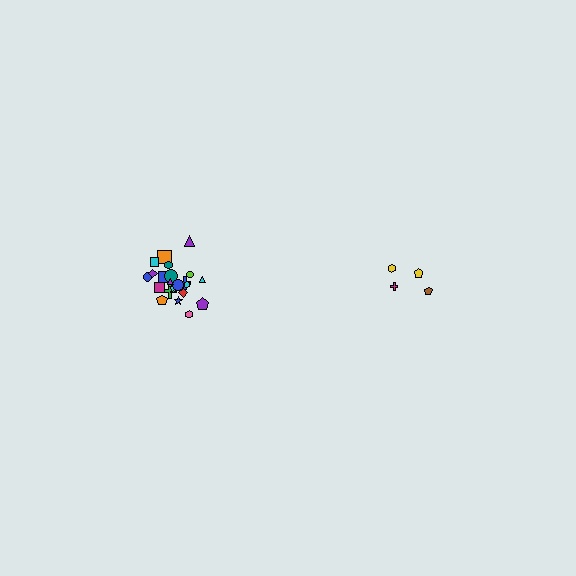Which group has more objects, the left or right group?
The left group.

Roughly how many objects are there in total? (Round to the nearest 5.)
Roughly 25 objects in total.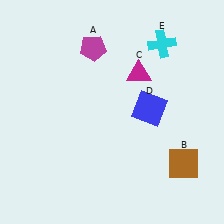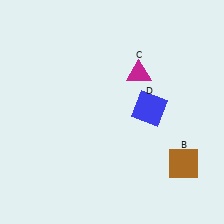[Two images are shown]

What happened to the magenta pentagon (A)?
The magenta pentagon (A) was removed in Image 2. It was in the top-left area of Image 1.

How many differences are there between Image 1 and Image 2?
There are 2 differences between the two images.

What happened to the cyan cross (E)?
The cyan cross (E) was removed in Image 2. It was in the top-right area of Image 1.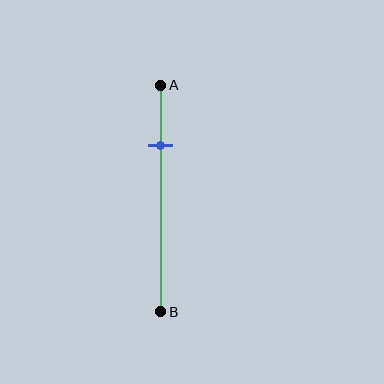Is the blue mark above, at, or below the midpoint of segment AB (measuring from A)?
The blue mark is above the midpoint of segment AB.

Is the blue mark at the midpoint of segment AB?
No, the mark is at about 25% from A, not at the 50% midpoint.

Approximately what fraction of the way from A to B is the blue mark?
The blue mark is approximately 25% of the way from A to B.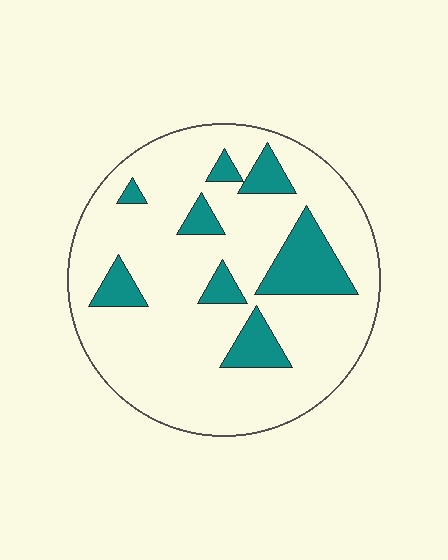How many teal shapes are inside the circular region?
8.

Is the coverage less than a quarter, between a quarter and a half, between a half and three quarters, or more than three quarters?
Less than a quarter.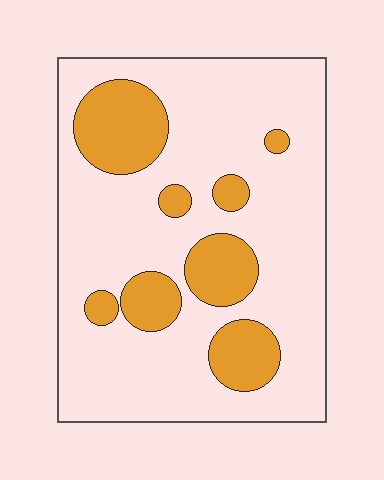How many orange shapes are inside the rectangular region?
8.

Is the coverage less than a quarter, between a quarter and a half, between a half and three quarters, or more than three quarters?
Less than a quarter.